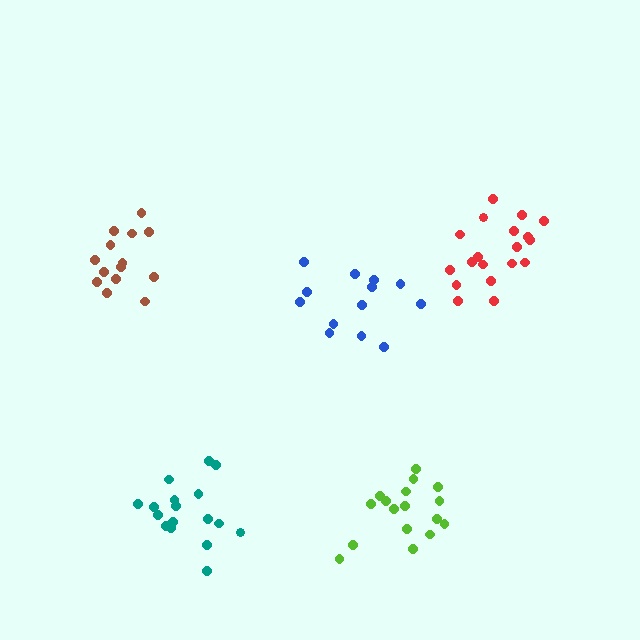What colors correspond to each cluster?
The clusters are colored: blue, teal, lime, red, brown.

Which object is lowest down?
The lime cluster is bottommost.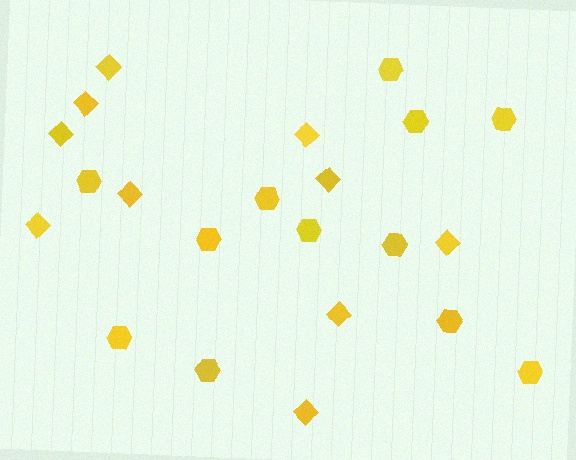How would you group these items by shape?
There are 2 groups: one group of hexagons (12) and one group of diamonds (10).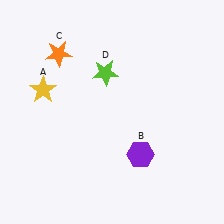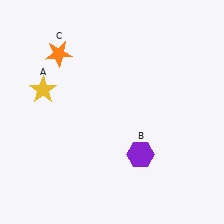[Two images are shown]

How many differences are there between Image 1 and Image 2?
There is 1 difference between the two images.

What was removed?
The lime star (D) was removed in Image 2.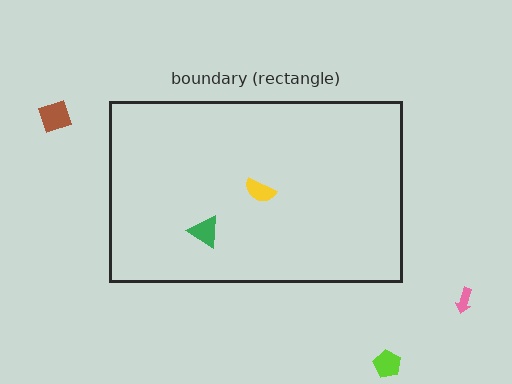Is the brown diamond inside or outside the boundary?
Outside.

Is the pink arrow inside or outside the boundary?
Outside.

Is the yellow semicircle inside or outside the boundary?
Inside.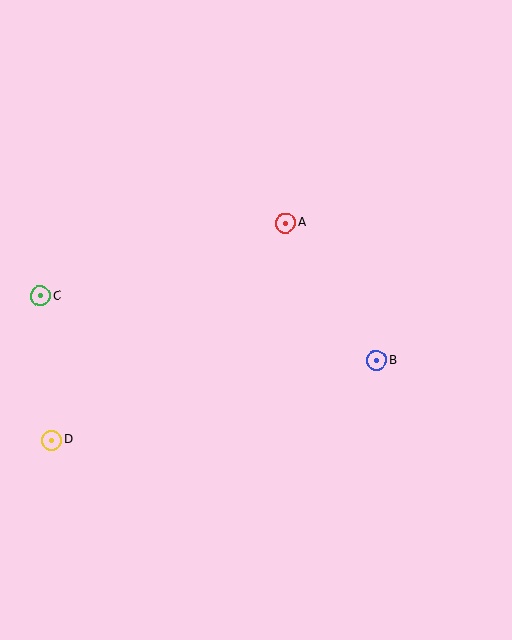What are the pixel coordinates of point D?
Point D is at (52, 440).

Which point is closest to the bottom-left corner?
Point D is closest to the bottom-left corner.